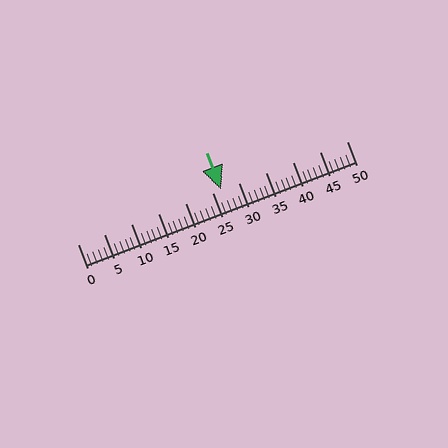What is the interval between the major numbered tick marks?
The major tick marks are spaced 5 units apart.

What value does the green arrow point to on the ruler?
The green arrow points to approximately 27.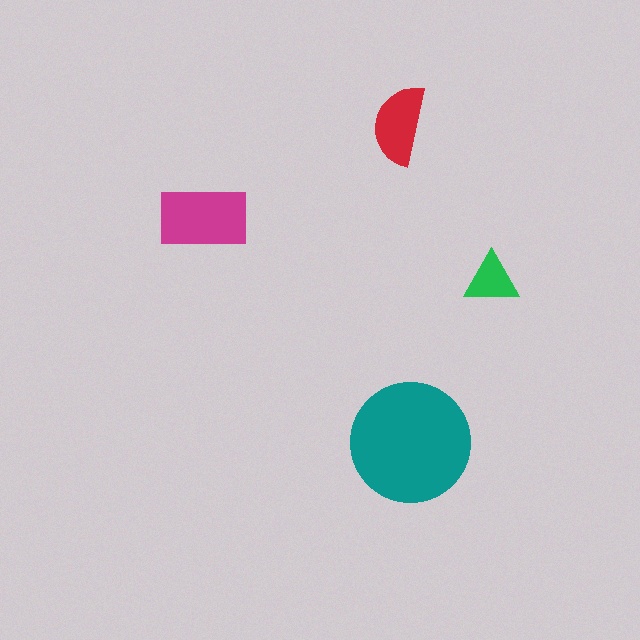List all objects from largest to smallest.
The teal circle, the magenta rectangle, the red semicircle, the green triangle.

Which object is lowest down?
The teal circle is bottommost.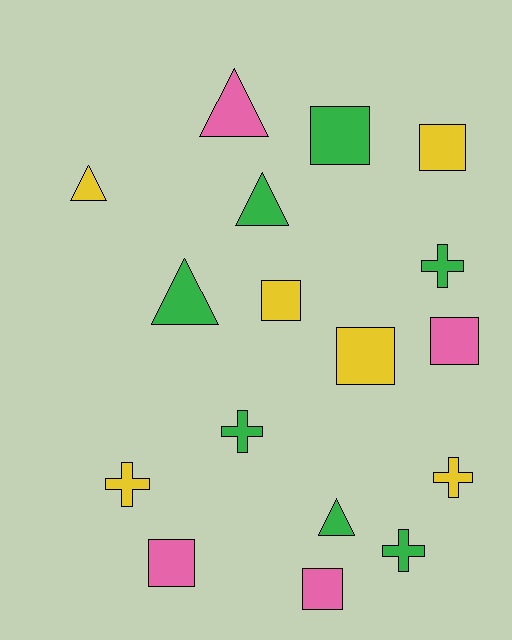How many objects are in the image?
There are 17 objects.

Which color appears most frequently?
Green, with 7 objects.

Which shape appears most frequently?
Square, with 7 objects.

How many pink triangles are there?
There is 1 pink triangle.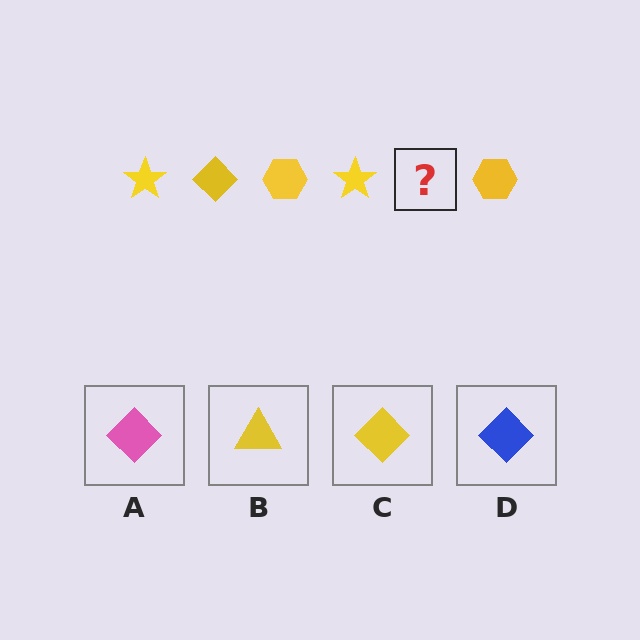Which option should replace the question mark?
Option C.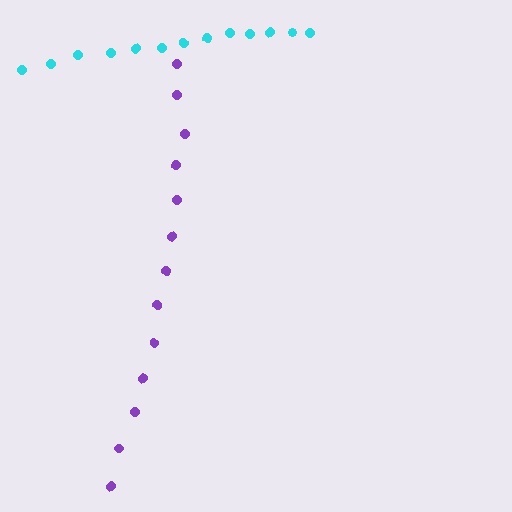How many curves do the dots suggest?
There are 2 distinct paths.